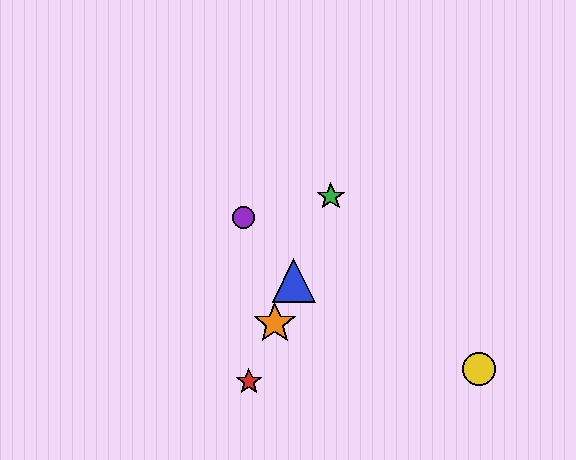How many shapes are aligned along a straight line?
4 shapes (the red star, the blue triangle, the green star, the orange star) are aligned along a straight line.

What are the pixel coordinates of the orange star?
The orange star is at (275, 323).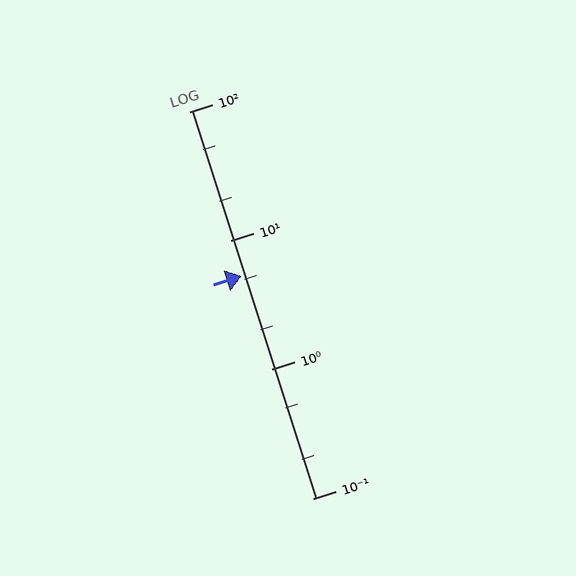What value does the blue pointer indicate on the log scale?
The pointer indicates approximately 5.3.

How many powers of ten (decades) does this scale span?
The scale spans 3 decades, from 0.1 to 100.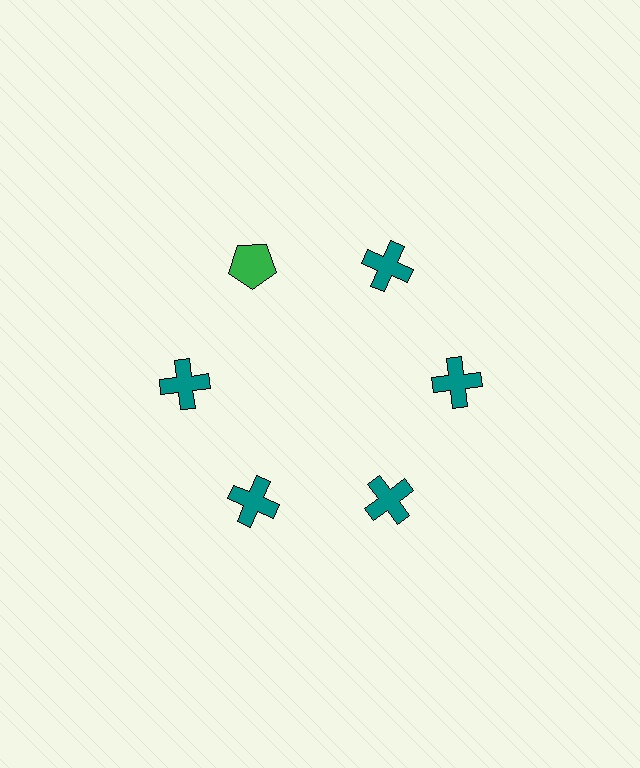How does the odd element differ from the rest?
It differs in both color (green instead of teal) and shape (pentagon instead of cross).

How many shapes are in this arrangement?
There are 6 shapes arranged in a ring pattern.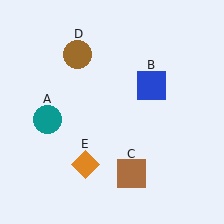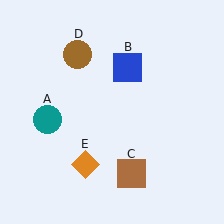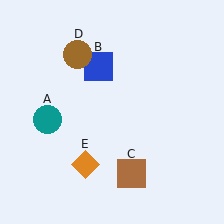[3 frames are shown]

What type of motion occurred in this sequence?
The blue square (object B) rotated counterclockwise around the center of the scene.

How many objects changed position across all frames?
1 object changed position: blue square (object B).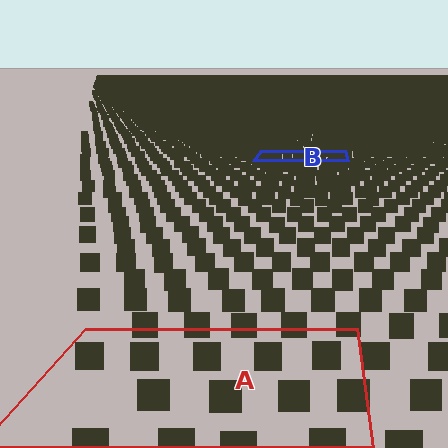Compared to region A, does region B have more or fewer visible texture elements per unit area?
Region B has more texture elements per unit area — they are packed more densely because it is farther away.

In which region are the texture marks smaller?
The texture marks are smaller in region B, because it is farther away.